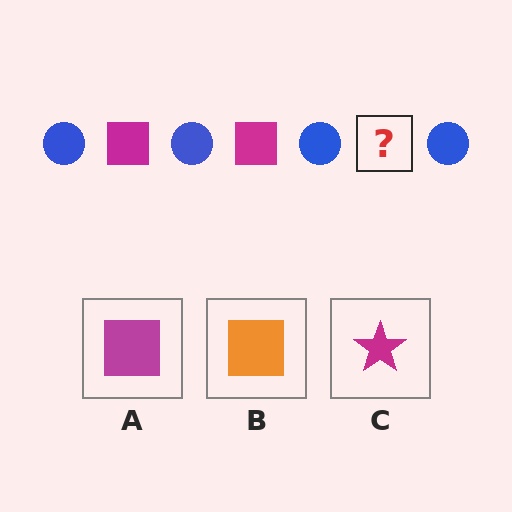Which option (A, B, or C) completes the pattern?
A.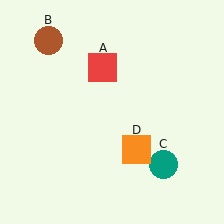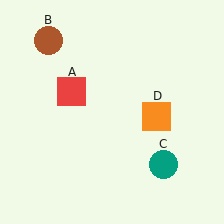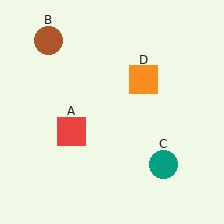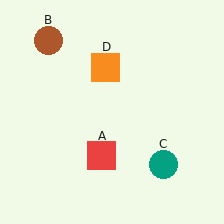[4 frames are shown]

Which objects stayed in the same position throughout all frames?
Brown circle (object B) and teal circle (object C) remained stationary.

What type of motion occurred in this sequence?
The red square (object A), orange square (object D) rotated counterclockwise around the center of the scene.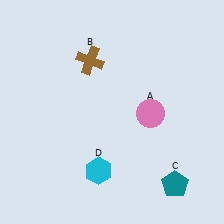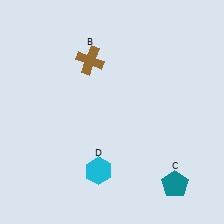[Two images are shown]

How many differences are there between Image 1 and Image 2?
There is 1 difference between the two images.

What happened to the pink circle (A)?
The pink circle (A) was removed in Image 2. It was in the bottom-right area of Image 1.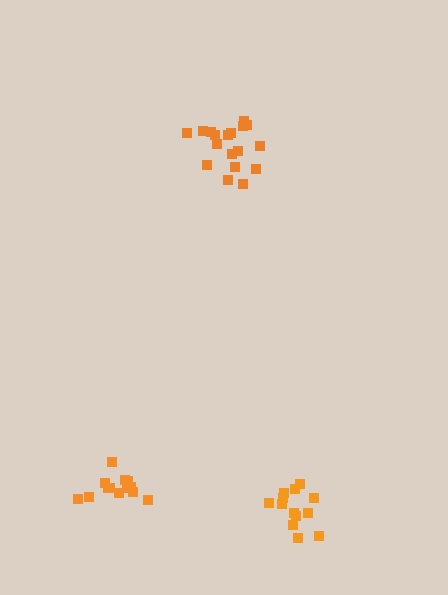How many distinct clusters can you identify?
There are 3 distinct clusters.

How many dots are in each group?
Group 1: 13 dots, Group 2: 18 dots, Group 3: 13 dots (44 total).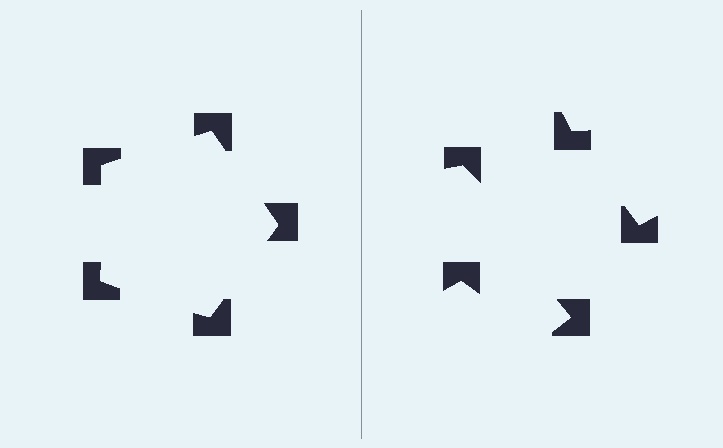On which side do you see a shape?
An illusory pentagon appears on the left side. On the right side the wedge cuts are rotated, so no coherent shape forms.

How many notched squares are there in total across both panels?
10 — 5 on each side.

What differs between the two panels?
The notched squares are positioned identically on both sides; only the wedge orientations differ. On the left they align to a pentagon; on the right they are misaligned.